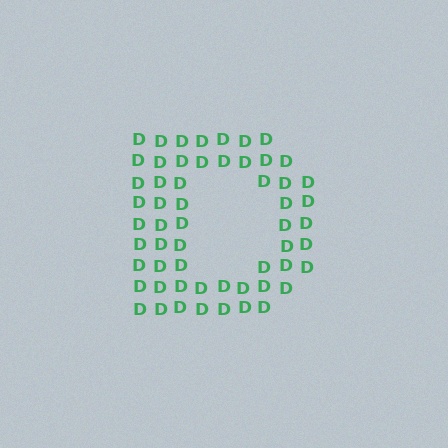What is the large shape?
The large shape is the letter D.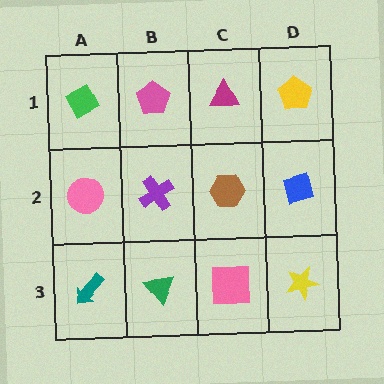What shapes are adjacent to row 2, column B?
A pink pentagon (row 1, column B), a green triangle (row 3, column B), a pink circle (row 2, column A), a brown hexagon (row 2, column C).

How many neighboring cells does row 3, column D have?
2.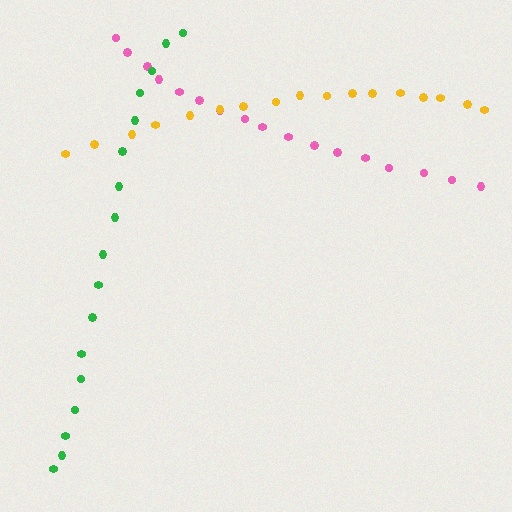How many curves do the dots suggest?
There are 3 distinct paths.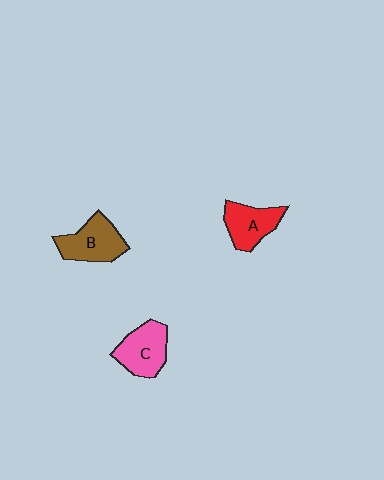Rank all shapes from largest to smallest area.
From largest to smallest: B (brown), C (pink), A (red).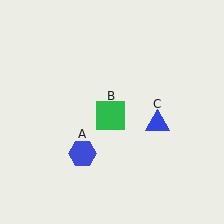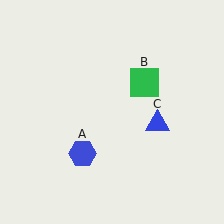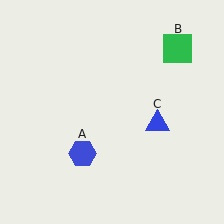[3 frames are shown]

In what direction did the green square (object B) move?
The green square (object B) moved up and to the right.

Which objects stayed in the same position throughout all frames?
Blue hexagon (object A) and blue triangle (object C) remained stationary.